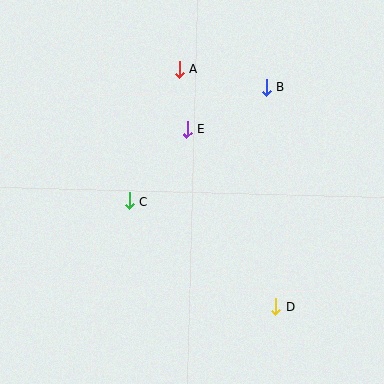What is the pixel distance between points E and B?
The distance between E and B is 89 pixels.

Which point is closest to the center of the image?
Point E at (187, 129) is closest to the center.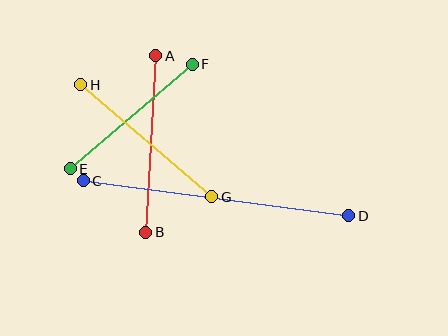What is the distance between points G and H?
The distance is approximately 172 pixels.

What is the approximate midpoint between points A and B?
The midpoint is at approximately (151, 144) pixels.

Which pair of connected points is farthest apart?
Points C and D are farthest apart.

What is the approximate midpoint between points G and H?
The midpoint is at approximately (146, 141) pixels.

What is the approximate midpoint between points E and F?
The midpoint is at approximately (131, 116) pixels.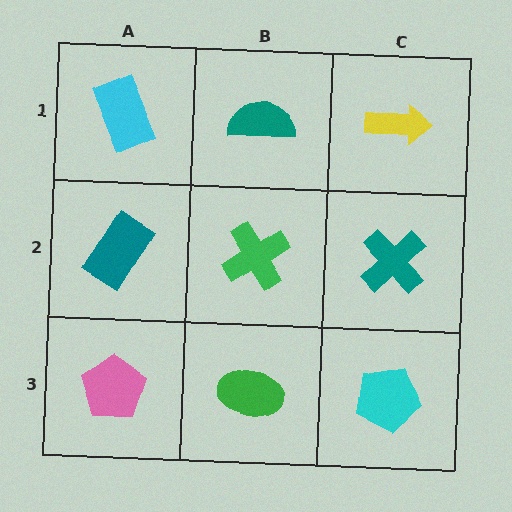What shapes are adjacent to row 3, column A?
A teal rectangle (row 2, column A), a green ellipse (row 3, column B).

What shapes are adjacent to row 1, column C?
A teal cross (row 2, column C), a teal semicircle (row 1, column B).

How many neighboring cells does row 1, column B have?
3.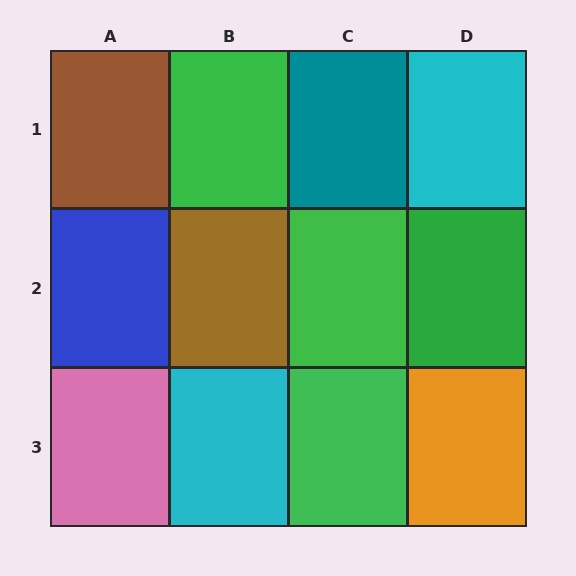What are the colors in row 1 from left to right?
Brown, green, teal, cyan.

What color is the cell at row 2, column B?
Brown.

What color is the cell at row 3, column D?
Orange.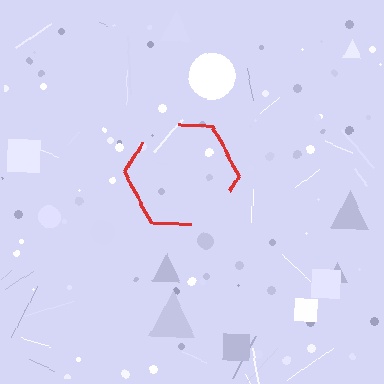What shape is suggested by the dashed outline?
The dashed outline suggests a hexagon.